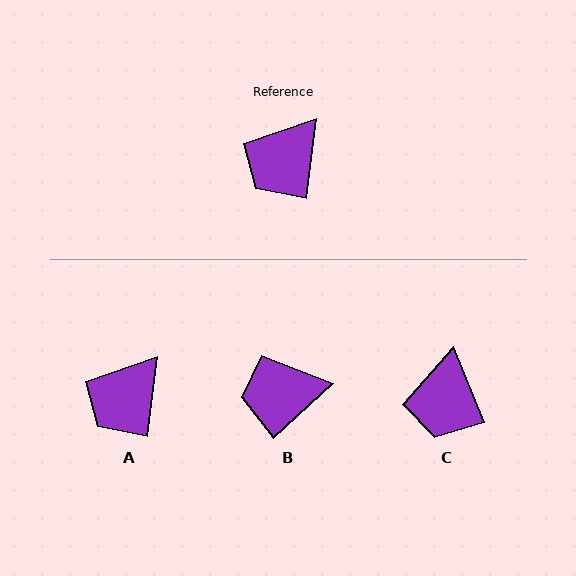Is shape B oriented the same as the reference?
No, it is off by about 40 degrees.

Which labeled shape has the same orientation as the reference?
A.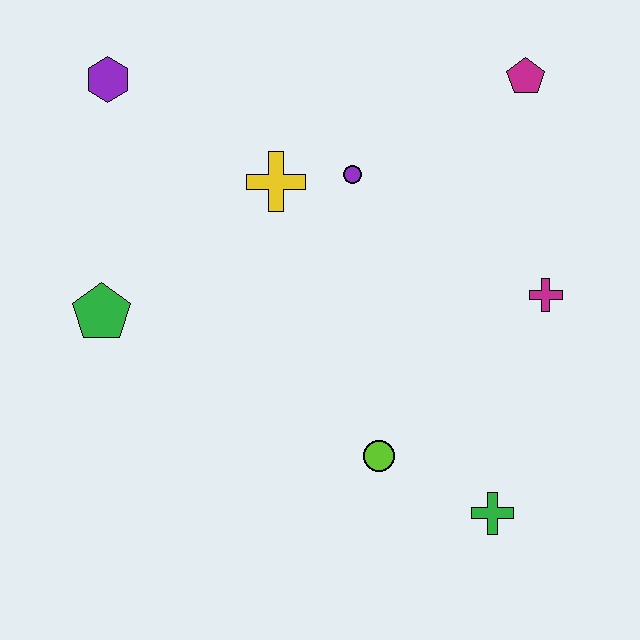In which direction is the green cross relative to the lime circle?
The green cross is to the right of the lime circle.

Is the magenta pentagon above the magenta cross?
Yes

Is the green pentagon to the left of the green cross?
Yes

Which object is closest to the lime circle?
The green cross is closest to the lime circle.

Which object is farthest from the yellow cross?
The green cross is farthest from the yellow cross.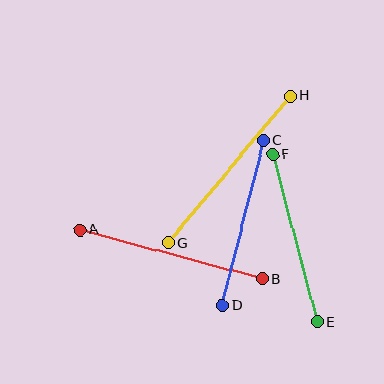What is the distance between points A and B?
The distance is approximately 189 pixels.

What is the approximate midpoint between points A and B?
The midpoint is at approximately (171, 254) pixels.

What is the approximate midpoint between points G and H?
The midpoint is at approximately (229, 169) pixels.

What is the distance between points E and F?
The distance is approximately 174 pixels.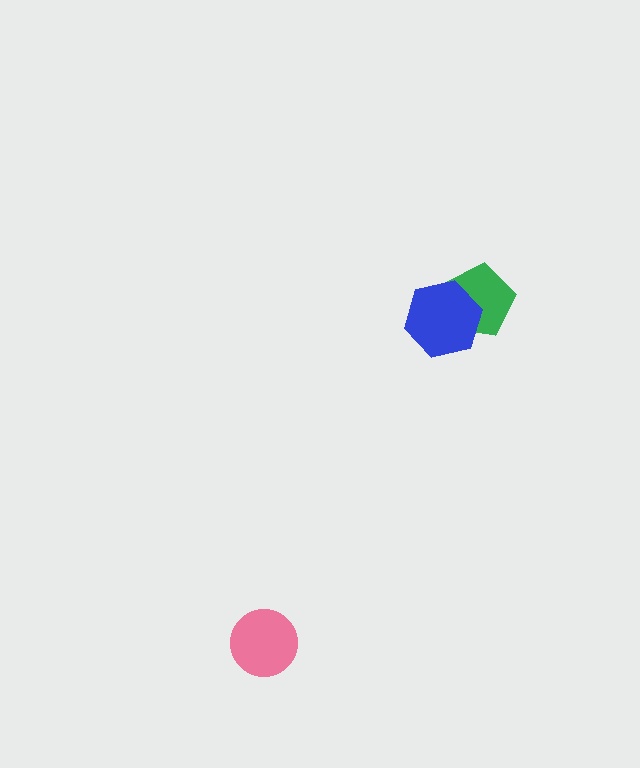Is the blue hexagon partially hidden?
No, no other shape covers it.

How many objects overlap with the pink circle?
0 objects overlap with the pink circle.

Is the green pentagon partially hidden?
Yes, it is partially covered by another shape.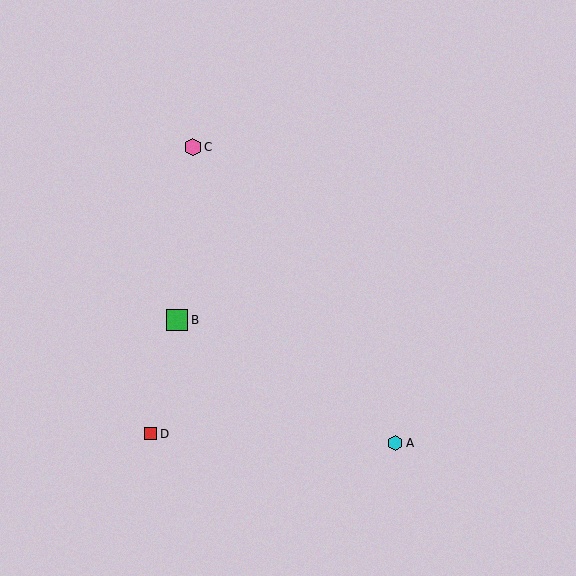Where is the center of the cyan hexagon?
The center of the cyan hexagon is at (395, 443).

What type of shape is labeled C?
Shape C is a pink hexagon.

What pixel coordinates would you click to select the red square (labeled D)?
Click at (150, 434) to select the red square D.